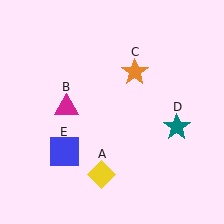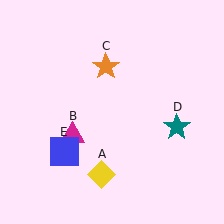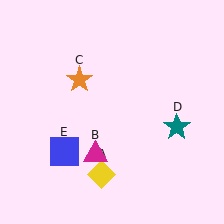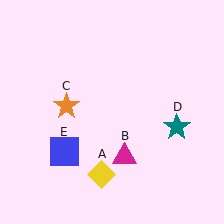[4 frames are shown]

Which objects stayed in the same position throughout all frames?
Yellow diamond (object A) and teal star (object D) and blue square (object E) remained stationary.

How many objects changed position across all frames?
2 objects changed position: magenta triangle (object B), orange star (object C).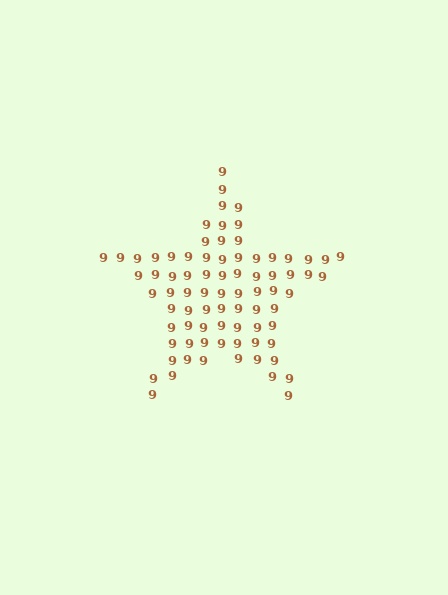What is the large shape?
The large shape is a star.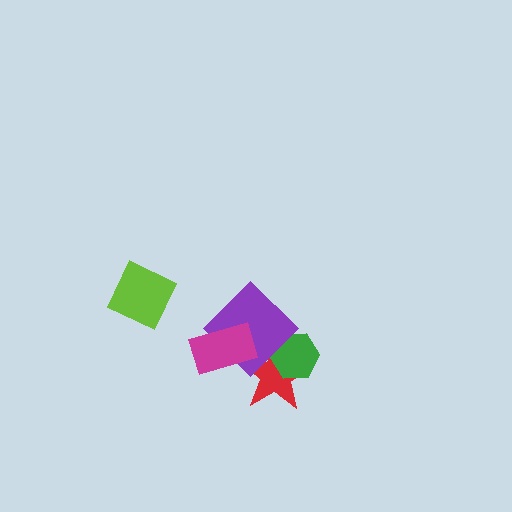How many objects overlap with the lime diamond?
0 objects overlap with the lime diamond.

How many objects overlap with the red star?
3 objects overlap with the red star.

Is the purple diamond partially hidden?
Yes, it is partially covered by another shape.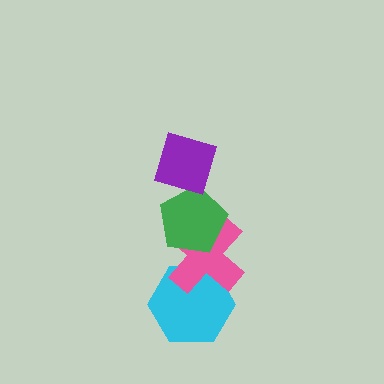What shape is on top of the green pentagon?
The purple diamond is on top of the green pentagon.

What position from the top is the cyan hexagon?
The cyan hexagon is 4th from the top.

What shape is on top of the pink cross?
The green pentagon is on top of the pink cross.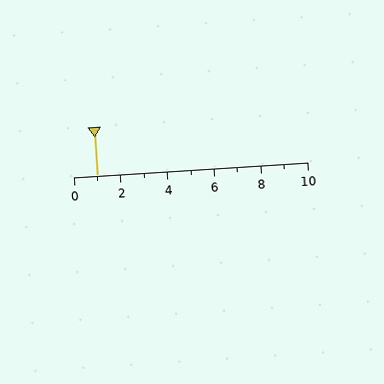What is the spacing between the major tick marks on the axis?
The major ticks are spaced 2 apart.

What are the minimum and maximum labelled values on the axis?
The axis runs from 0 to 10.